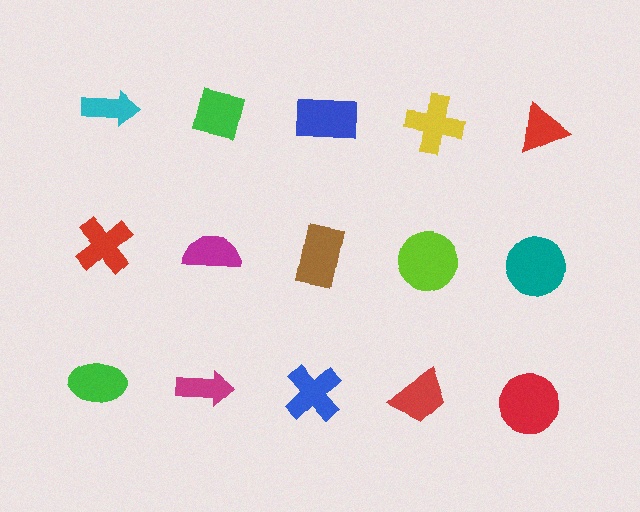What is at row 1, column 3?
A blue rectangle.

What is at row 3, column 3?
A blue cross.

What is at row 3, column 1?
A green ellipse.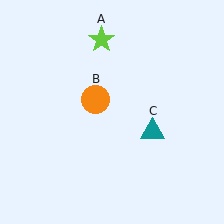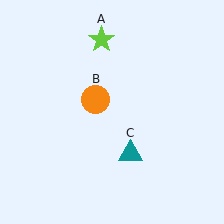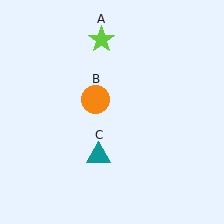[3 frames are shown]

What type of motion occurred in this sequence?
The teal triangle (object C) rotated clockwise around the center of the scene.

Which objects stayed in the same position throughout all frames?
Lime star (object A) and orange circle (object B) remained stationary.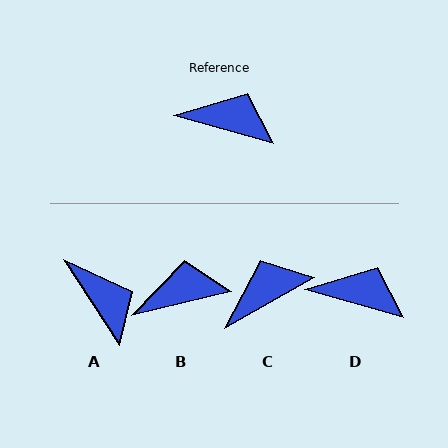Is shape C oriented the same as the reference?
No, it is off by about 45 degrees.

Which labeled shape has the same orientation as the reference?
D.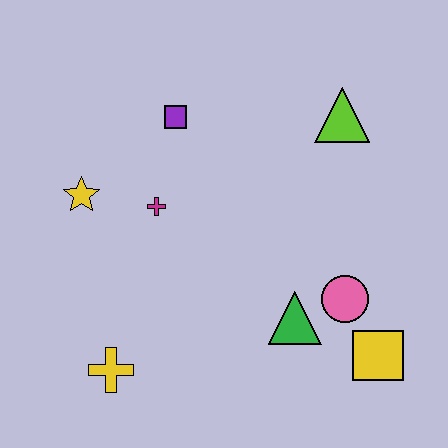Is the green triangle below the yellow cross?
No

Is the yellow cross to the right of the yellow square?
No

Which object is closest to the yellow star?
The magenta cross is closest to the yellow star.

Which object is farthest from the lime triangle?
The yellow cross is farthest from the lime triangle.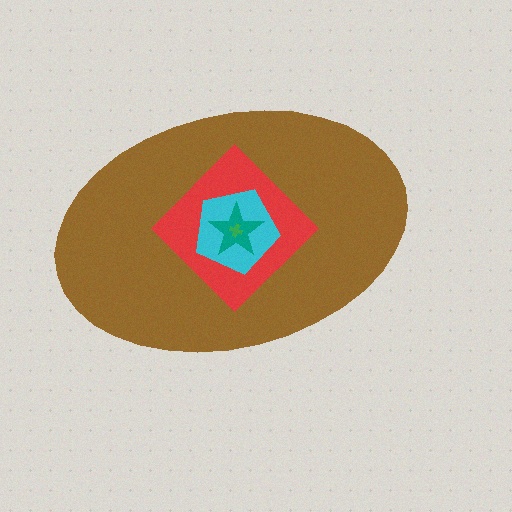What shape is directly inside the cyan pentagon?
The teal star.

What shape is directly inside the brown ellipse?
The red diamond.